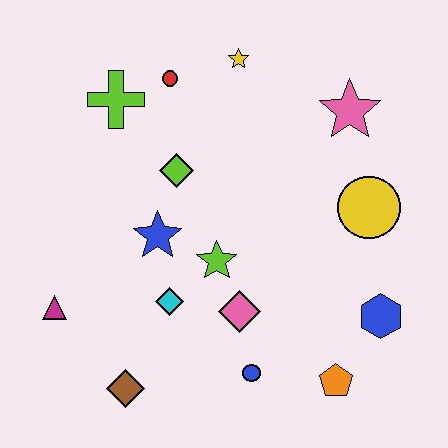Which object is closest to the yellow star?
The red circle is closest to the yellow star.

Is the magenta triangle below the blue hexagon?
No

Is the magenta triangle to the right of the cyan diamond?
No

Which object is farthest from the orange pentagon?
The lime cross is farthest from the orange pentagon.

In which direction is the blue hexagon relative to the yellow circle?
The blue hexagon is below the yellow circle.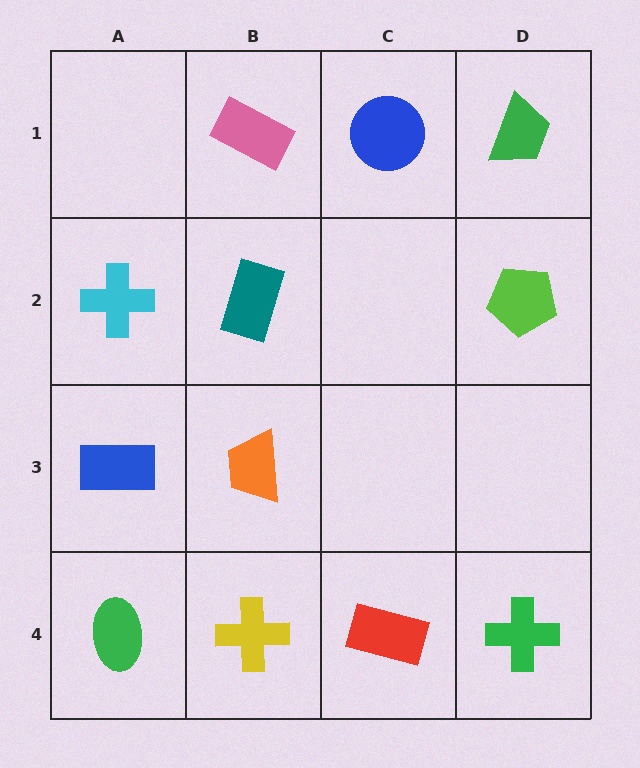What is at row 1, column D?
A green trapezoid.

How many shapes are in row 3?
2 shapes.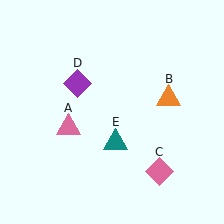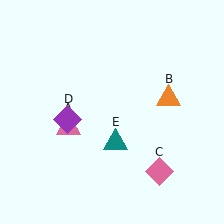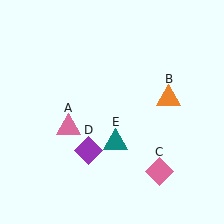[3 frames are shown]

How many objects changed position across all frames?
1 object changed position: purple diamond (object D).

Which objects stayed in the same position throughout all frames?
Pink triangle (object A) and orange triangle (object B) and pink diamond (object C) and teal triangle (object E) remained stationary.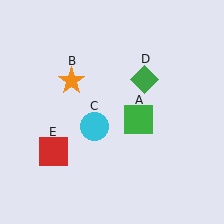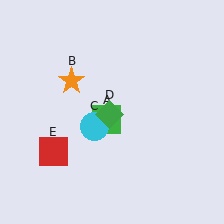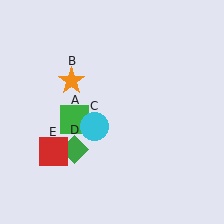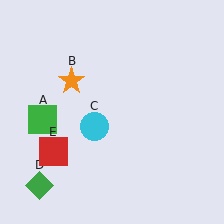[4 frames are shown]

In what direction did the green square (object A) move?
The green square (object A) moved left.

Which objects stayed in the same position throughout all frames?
Orange star (object B) and cyan circle (object C) and red square (object E) remained stationary.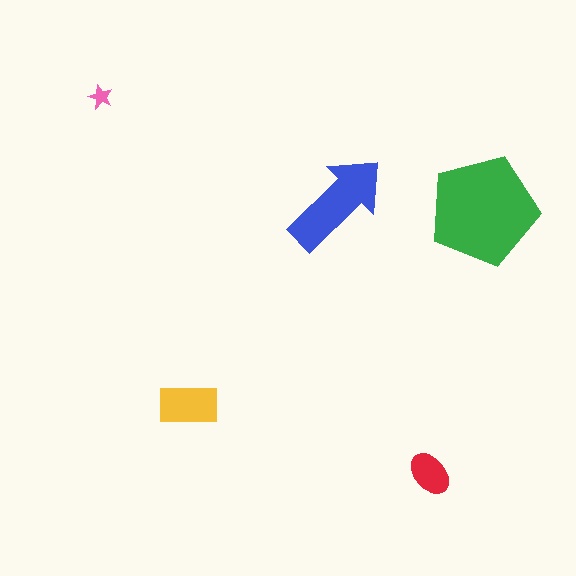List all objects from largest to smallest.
The green pentagon, the blue arrow, the yellow rectangle, the red ellipse, the pink star.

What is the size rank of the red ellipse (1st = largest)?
4th.